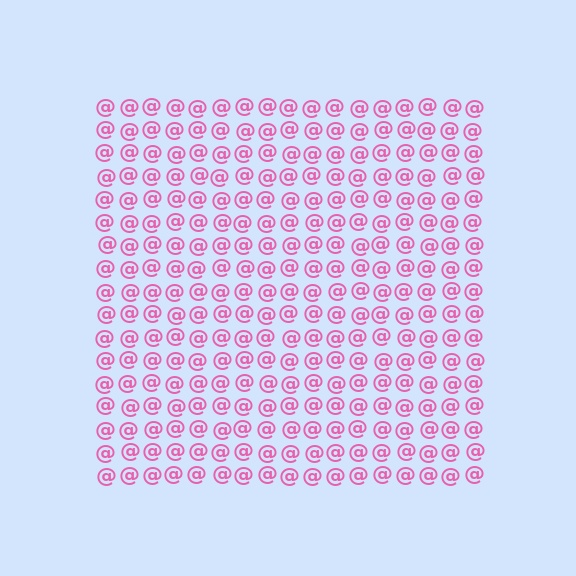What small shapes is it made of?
It is made of small at signs.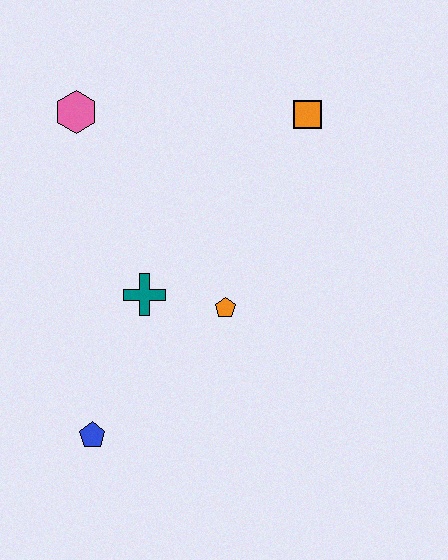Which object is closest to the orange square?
The orange pentagon is closest to the orange square.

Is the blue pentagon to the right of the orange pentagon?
No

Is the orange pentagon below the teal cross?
Yes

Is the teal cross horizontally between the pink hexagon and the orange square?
Yes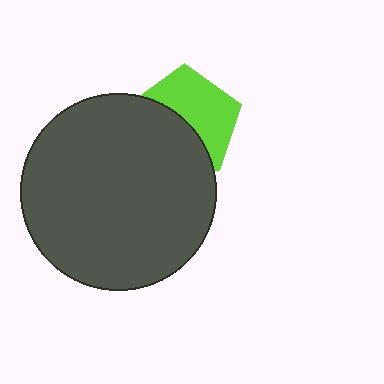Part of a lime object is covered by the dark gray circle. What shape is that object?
It is a pentagon.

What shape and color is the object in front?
The object in front is a dark gray circle.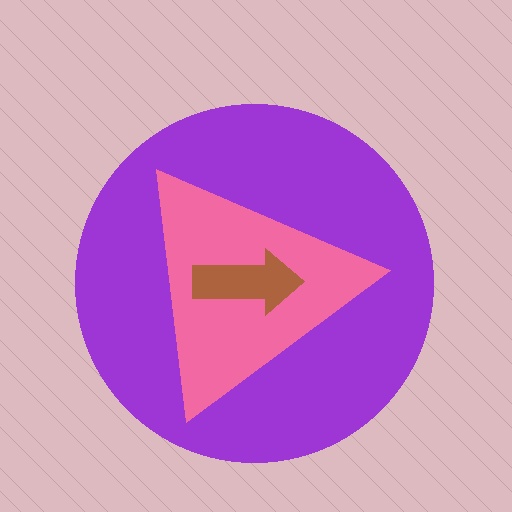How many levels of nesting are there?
3.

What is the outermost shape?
The purple circle.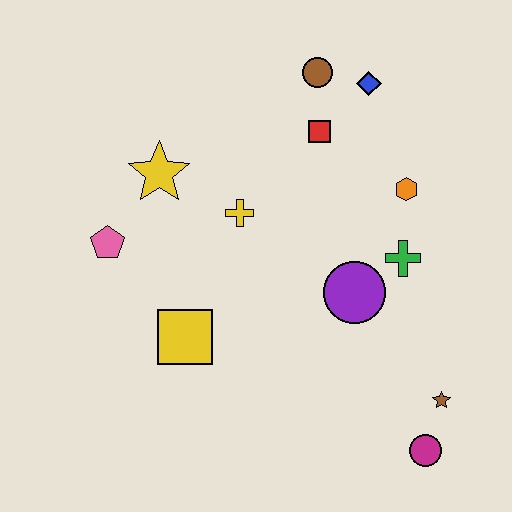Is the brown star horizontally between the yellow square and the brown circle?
No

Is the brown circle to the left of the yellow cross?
No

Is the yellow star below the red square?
Yes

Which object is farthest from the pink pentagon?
The magenta circle is farthest from the pink pentagon.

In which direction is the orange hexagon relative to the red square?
The orange hexagon is to the right of the red square.